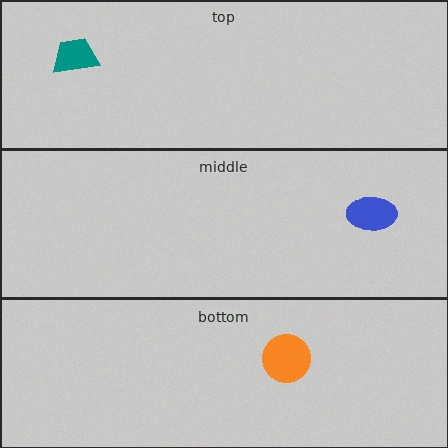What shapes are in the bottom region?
The orange circle.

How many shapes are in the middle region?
1.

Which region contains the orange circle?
The bottom region.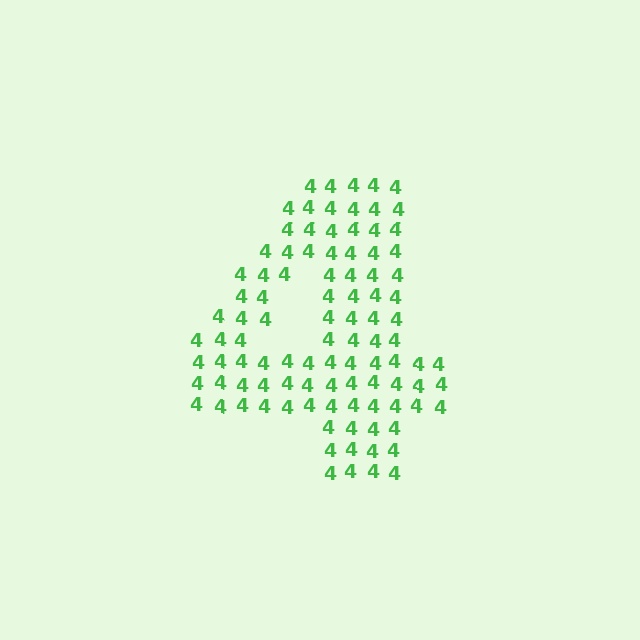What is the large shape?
The large shape is the digit 4.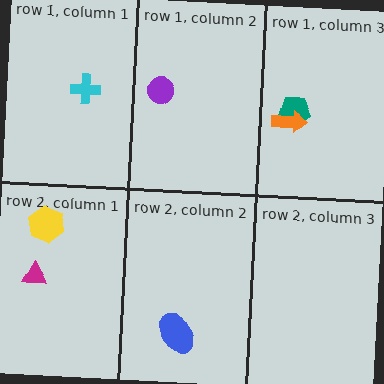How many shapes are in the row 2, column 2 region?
1.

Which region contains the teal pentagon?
The row 1, column 3 region.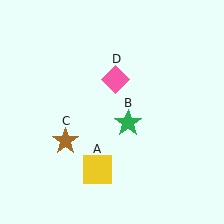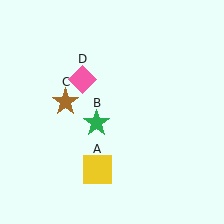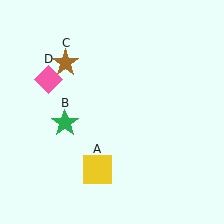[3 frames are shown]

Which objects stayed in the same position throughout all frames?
Yellow square (object A) remained stationary.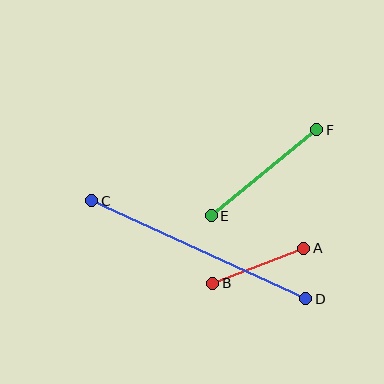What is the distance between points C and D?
The distance is approximately 235 pixels.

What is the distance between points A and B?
The distance is approximately 97 pixels.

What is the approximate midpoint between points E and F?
The midpoint is at approximately (264, 173) pixels.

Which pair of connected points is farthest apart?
Points C and D are farthest apart.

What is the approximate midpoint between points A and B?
The midpoint is at approximately (258, 266) pixels.